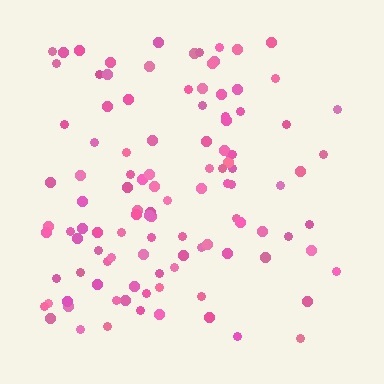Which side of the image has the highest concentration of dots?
The left.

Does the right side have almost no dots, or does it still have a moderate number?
Still a moderate number, just noticeably fewer than the left.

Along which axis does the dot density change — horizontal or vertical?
Horizontal.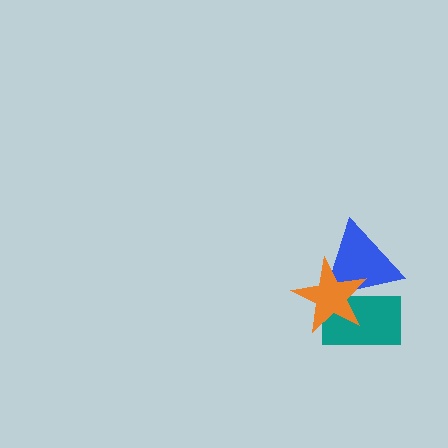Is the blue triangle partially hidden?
Yes, it is partially covered by another shape.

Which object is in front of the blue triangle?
The orange star is in front of the blue triangle.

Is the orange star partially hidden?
No, no other shape covers it.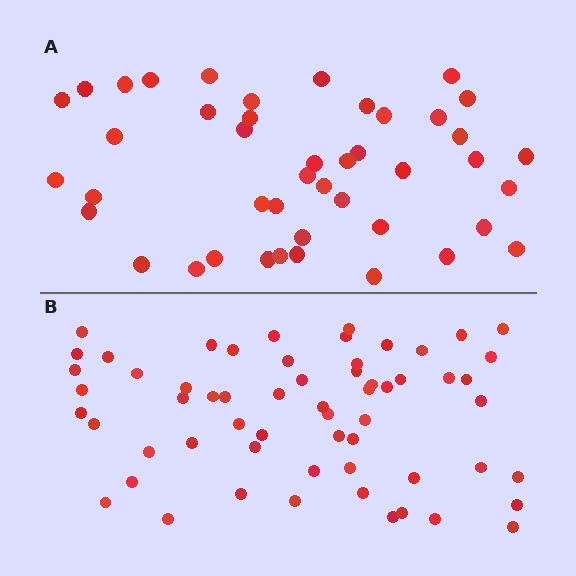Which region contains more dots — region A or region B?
Region B (the bottom region) has more dots.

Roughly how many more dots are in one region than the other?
Region B has approximately 15 more dots than region A.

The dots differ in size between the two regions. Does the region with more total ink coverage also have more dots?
No. Region A has more total ink coverage because its dots are larger, but region B actually contains more individual dots. Total area can be misleading — the number of items is what matters here.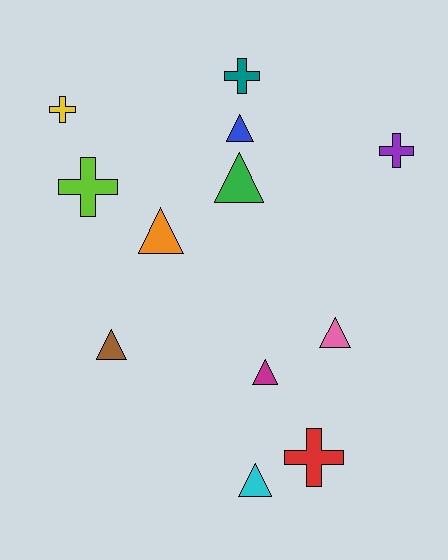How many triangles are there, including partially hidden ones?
There are 7 triangles.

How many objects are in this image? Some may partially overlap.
There are 12 objects.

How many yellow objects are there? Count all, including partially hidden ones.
There is 1 yellow object.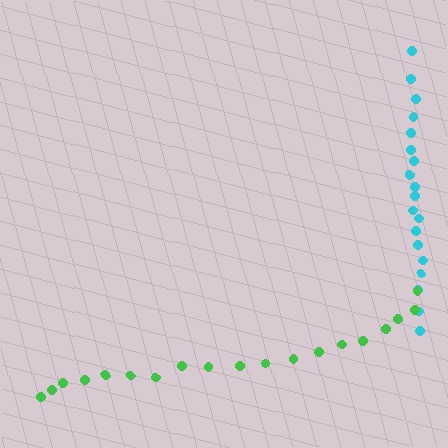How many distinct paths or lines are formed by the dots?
There are 2 distinct paths.